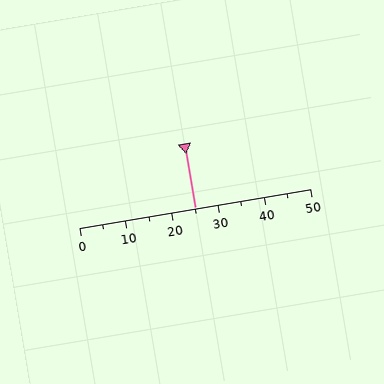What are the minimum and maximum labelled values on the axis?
The axis runs from 0 to 50.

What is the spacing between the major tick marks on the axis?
The major ticks are spaced 10 apart.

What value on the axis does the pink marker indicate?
The marker indicates approximately 25.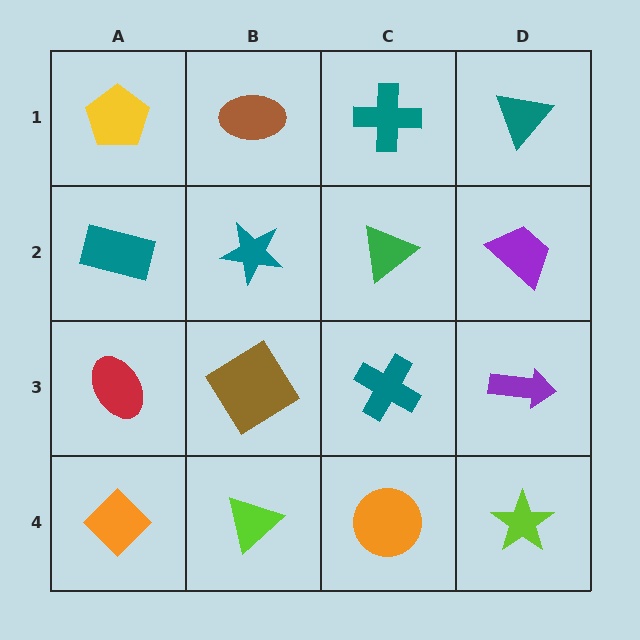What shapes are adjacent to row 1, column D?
A purple trapezoid (row 2, column D), a teal cross (row 1, column C).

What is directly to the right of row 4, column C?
A lime star.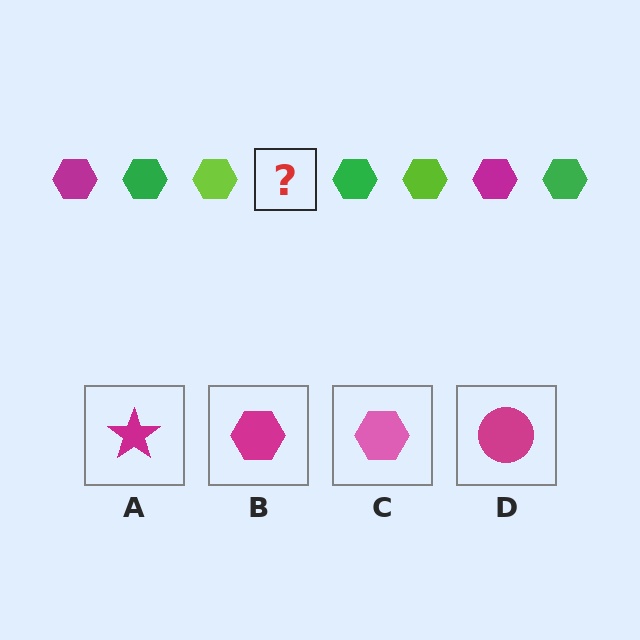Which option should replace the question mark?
Option B.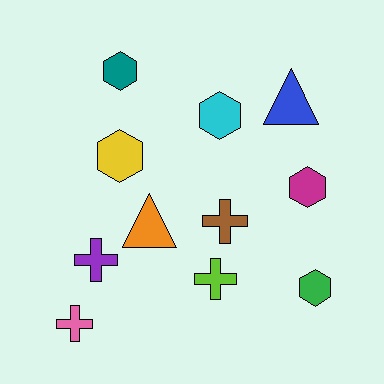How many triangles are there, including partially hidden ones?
There are 2 triangles.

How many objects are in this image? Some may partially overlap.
There are 11 objects.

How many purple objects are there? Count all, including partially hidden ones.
There is 1 purple object.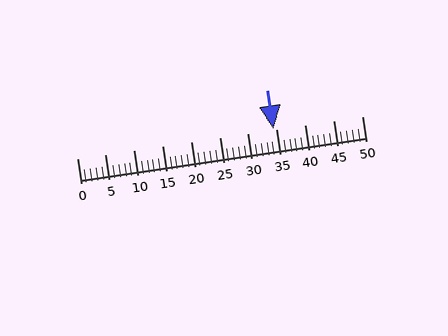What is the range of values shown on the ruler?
The ruler shows values from 0 to 50.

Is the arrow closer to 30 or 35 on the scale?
The arrow is closer to 35.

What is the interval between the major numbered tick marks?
The major tick marks are spaced 5 units apart.